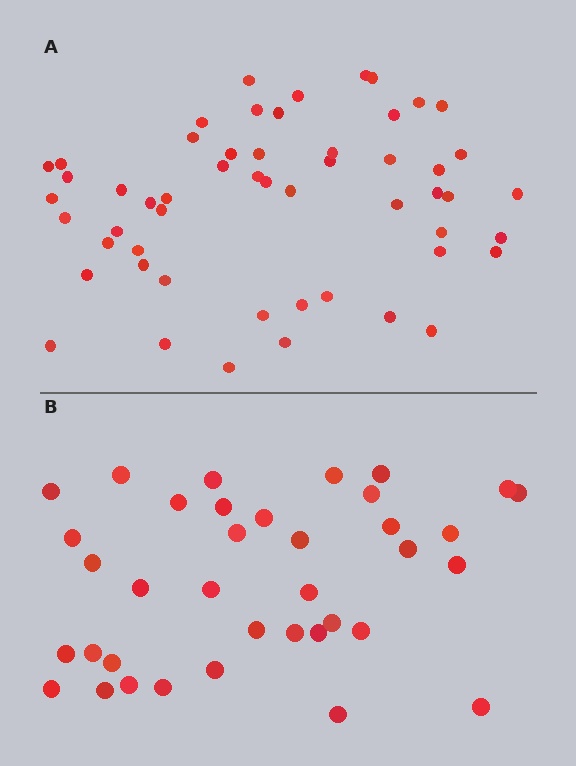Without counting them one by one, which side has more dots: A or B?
Region A (the top region) has more dots.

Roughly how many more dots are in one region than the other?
Region A has approximately 15 more dots than region B.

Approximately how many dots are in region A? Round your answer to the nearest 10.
About 50 dots. (The exact count is 54, which rounds to 50.)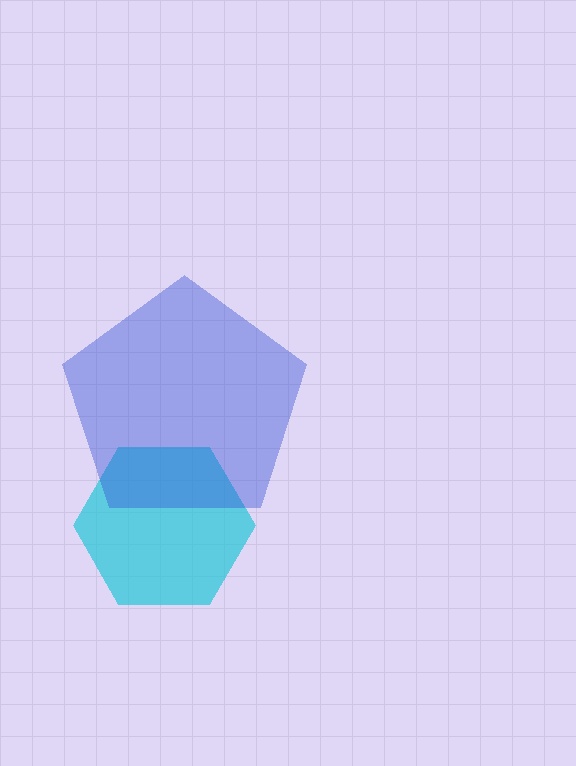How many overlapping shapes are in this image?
There are 2 overlapping shapes in the image.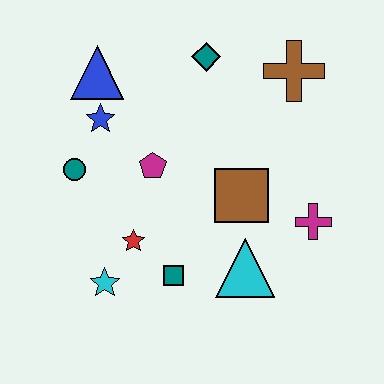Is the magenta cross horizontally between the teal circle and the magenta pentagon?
No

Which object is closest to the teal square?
The red star is closest to the teal square.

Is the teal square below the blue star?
Yes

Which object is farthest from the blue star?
The magenta cross is farthest from the blue star.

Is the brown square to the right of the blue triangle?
Yes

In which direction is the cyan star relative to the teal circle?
The cyan star is below the teal circle.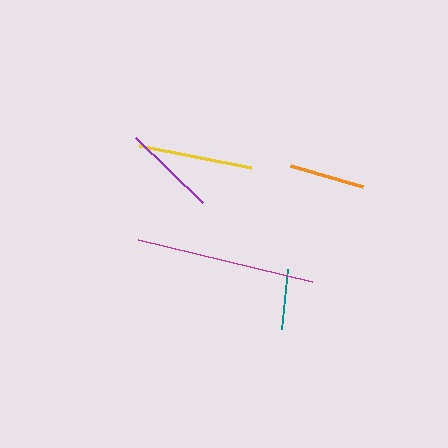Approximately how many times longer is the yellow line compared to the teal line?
The yellow line is approximately 1.9 times the length of the teal line.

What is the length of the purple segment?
The purple segment is approximately 93 pixels long.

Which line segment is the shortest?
The teal line is the shortest at approximately 61 pixels.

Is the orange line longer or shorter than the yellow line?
The yellow line is longer than the orange line.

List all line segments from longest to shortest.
From longest to shortest: magenta, yellow, purple, orange, teal.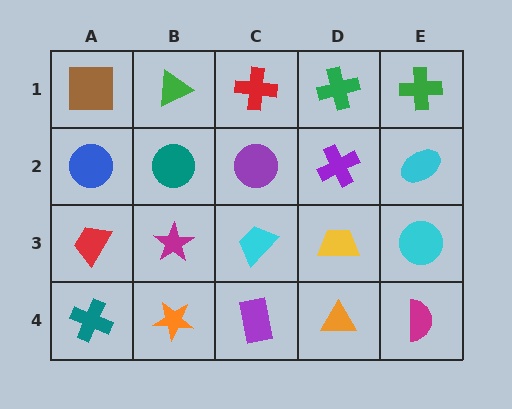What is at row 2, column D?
A purple cross.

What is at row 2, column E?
A cyan ellipse.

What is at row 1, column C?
A red cross.